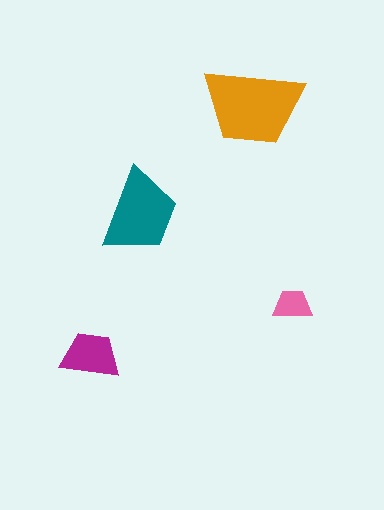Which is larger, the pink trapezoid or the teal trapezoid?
The teal one.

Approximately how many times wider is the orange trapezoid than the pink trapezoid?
About 2.5 times wider.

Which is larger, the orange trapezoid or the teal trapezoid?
The orange one.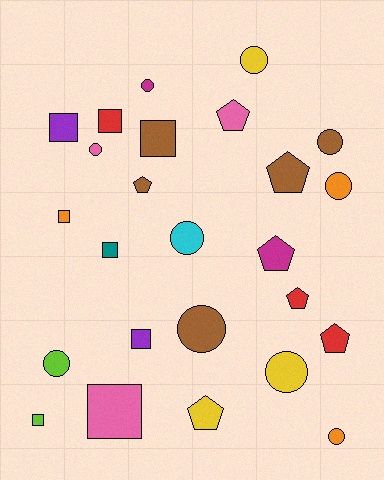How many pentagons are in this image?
There are 7 pentagons.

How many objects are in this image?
There are 25 objects.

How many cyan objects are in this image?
There is 1 cyan object.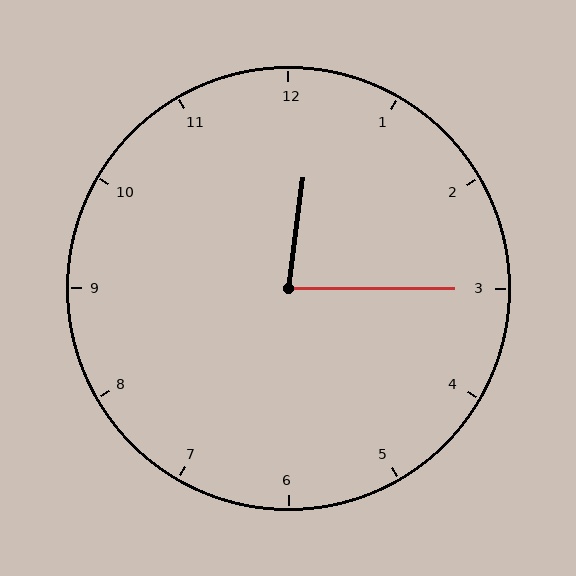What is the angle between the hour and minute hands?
Approximately 82 degrees.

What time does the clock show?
12:15.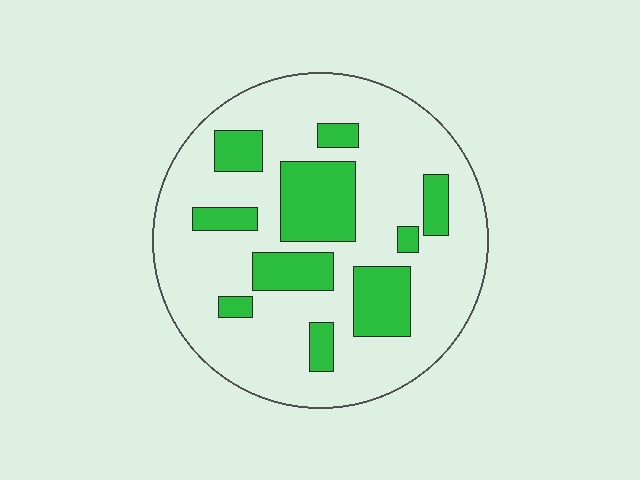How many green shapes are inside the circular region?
10.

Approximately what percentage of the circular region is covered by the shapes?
Approximately 25%.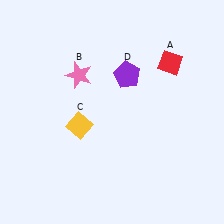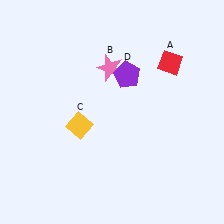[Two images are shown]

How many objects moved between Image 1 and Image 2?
1 object moved between the two images.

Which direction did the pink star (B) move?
The pink star (B) moved right.